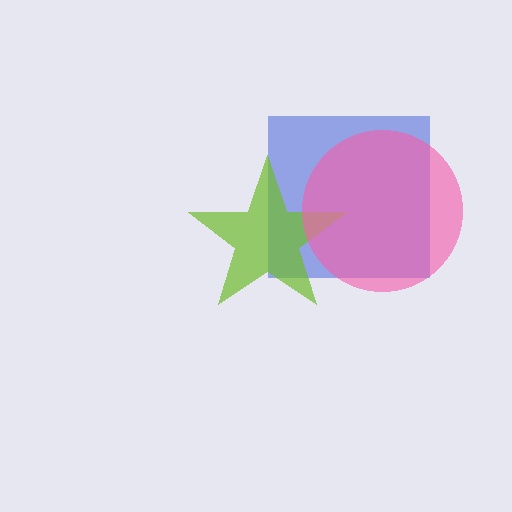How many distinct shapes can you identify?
There are 3 distinct shapes: a blue square, a lime star, a pink circle.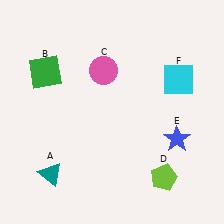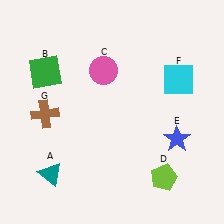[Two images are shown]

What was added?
A brown cross (G) was added in Image 2.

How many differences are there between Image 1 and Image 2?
There is 1 difference between the two images.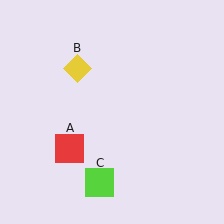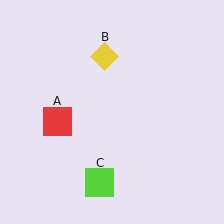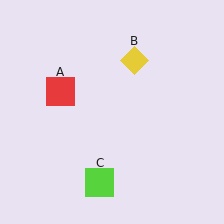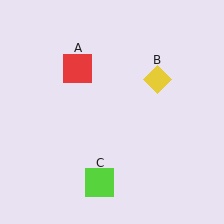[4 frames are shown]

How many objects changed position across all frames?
2 objects changed position: red square (object A), yellow diamond (object B).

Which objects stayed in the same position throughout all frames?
Lime square (object C) remained stationary.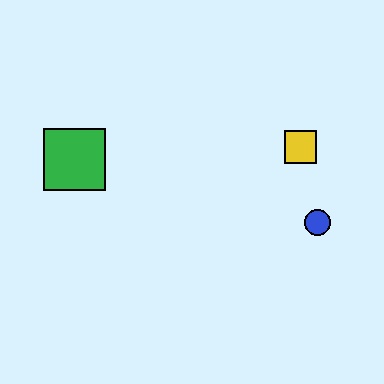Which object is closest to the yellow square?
The blue circle is closest to the yellow square.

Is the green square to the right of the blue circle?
No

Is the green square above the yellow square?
No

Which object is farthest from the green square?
The blue circle is farthest from the green square.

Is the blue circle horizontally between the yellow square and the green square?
No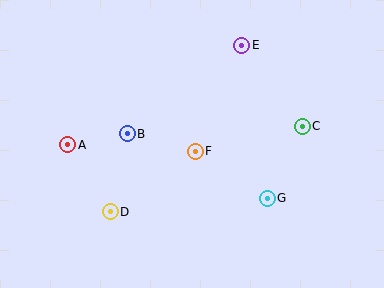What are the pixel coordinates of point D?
Point D is at (110, 212).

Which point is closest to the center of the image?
Point F at (195, 151) is closest to the center.